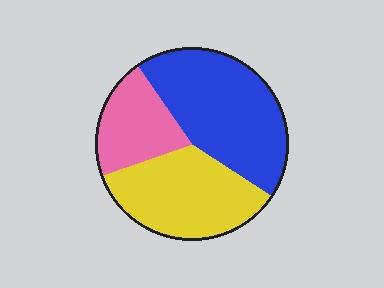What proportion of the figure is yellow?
Yellow covers around 35% of the figure.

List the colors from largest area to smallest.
From largest to smallest: blue, yellow, pink.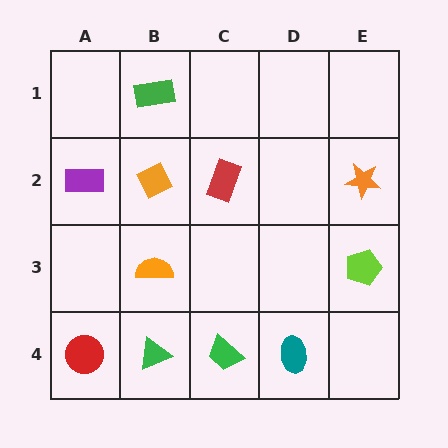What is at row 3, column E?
A lime pentagon.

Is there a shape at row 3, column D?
No, that cell is empty.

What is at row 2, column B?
An orange diamond.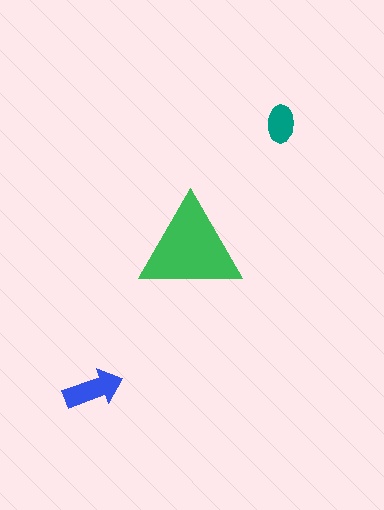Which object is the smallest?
The teal ellipse.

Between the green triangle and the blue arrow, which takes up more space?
The green triangle.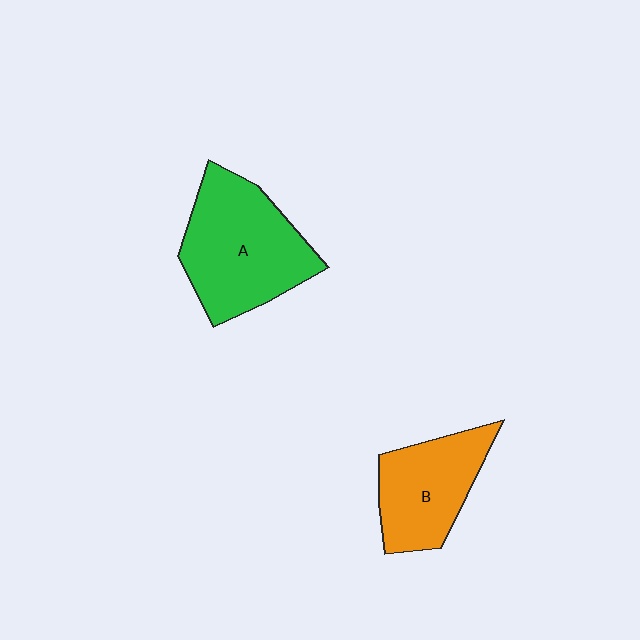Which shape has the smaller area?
Shape B (orange).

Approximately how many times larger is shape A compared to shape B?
Approximately 1.4 times.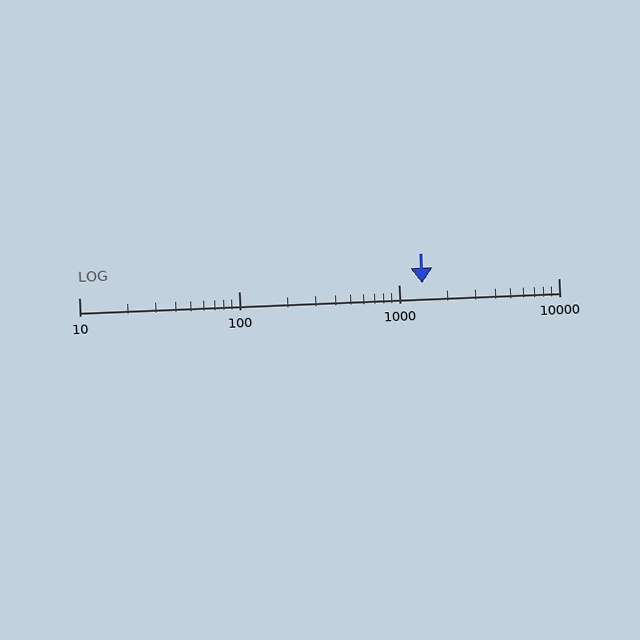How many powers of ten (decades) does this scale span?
The scale spans 3 decades, from 10 to 10000.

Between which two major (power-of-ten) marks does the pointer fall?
The pointer is between 1000 and 10000.